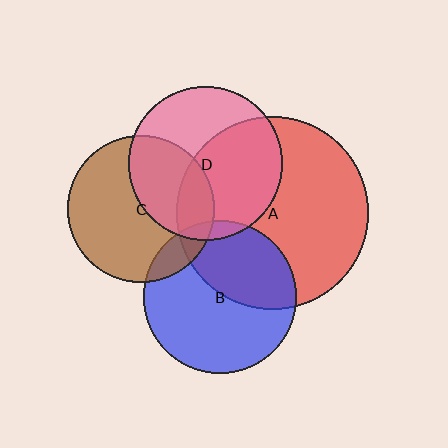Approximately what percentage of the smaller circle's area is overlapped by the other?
Approximately 40%.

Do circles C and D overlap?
Yes.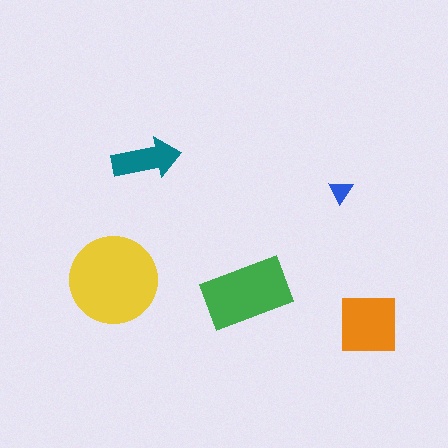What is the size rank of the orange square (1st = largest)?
3rd.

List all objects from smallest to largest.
The blue triangle, the teal arrow, the orange square, the green rectangle, the yellow circle.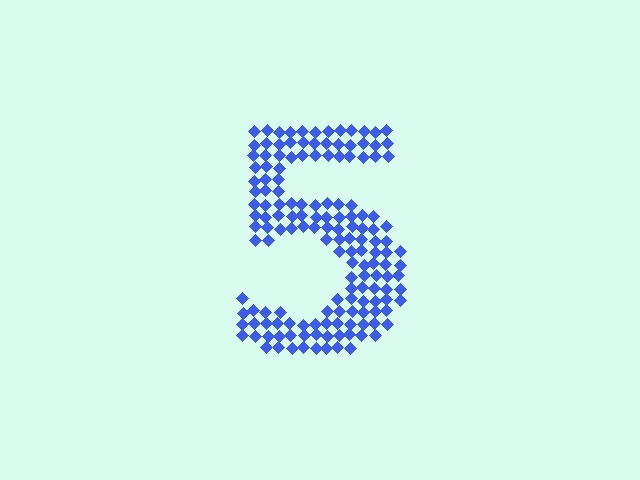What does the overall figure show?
The overall figure shows the digit 5.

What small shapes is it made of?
It is made of small diamonds.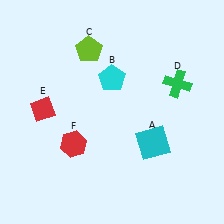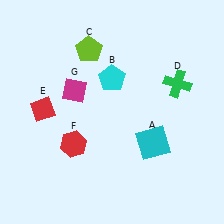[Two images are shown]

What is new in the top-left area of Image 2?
A magenta diamond (G) was added in the top-left area of Image 2.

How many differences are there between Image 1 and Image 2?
There is 1 difference between the two images.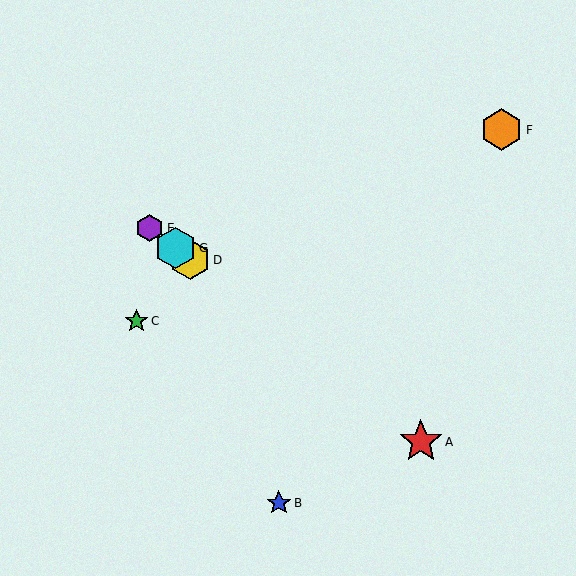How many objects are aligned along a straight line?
4 objects (A, D, E, G) are aligned along a straight line.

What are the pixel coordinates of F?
Object F is at (502, 130).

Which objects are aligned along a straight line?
Objects A, D, E, G are aligned along a straight line.